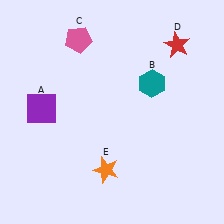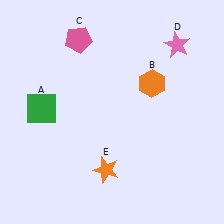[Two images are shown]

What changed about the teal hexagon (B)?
In Image 1, B is teal. In Image 2, it changed to orange.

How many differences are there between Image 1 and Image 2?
There are 3 differences between the two images.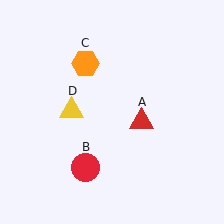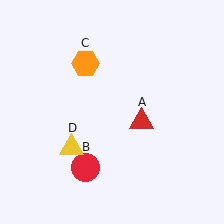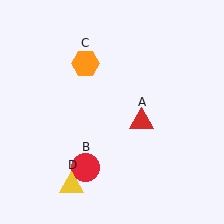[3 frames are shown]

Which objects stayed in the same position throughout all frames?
Red triangle (object A) and red circle (object B) and orange hexagon (object C) remained stationary.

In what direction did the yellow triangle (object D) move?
The yellow triangle (object D) moved down.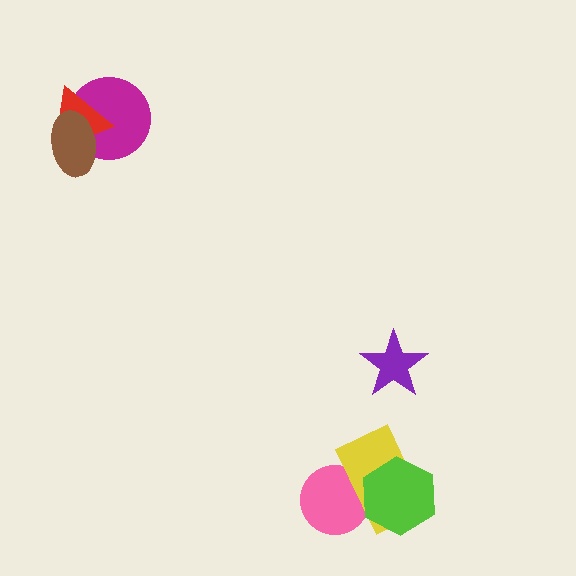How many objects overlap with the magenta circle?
2 objects overlap with the magenta circle.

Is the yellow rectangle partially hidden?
Yes, it is partially covered by another shape.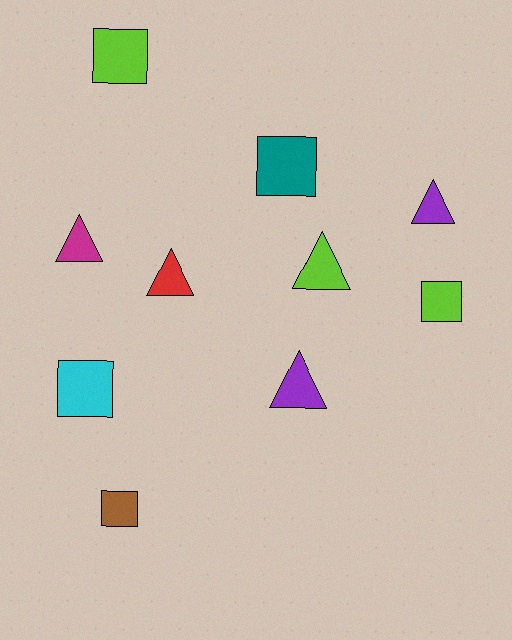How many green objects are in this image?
There are no green objects.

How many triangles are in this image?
There are 5 triangles.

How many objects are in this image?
There are 10 objects.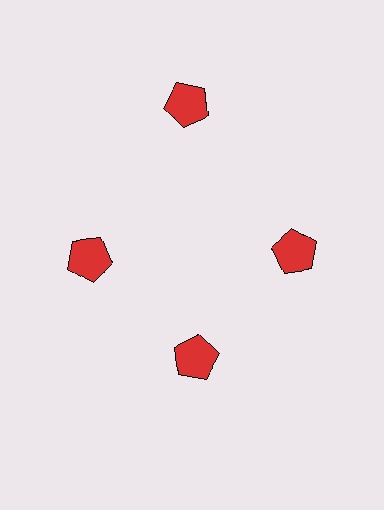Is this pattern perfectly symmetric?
No. The 4 red pentagons are arranged in a ring, but one element near the 12 o'clock position is pushed outward from the center, breaking the 4-fold rotational symmetry.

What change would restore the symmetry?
The symmetry would be restored by moving it inward, back onto the ring so that all 4 pentagons sit at equal angles and equal distance from the center.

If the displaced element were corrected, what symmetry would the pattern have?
It would have 4-fold rotational symmetry — the pattern would map onto itself every 90 degrees.